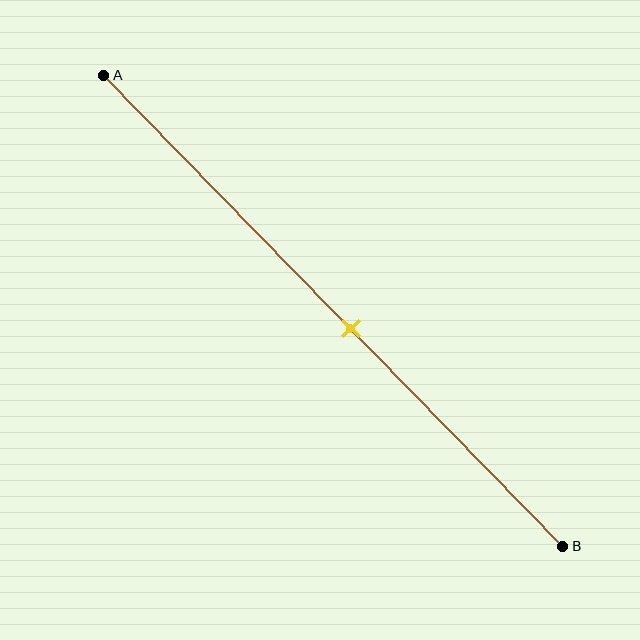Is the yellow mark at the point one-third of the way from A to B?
No, the mark is at about 55% from A, not at the 33% one-third point.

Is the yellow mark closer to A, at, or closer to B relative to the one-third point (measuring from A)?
The yellow mark is closer to point B than the one-third point of segment AB.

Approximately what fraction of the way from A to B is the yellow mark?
The yellow mark is approximately 55% of the way from A to B.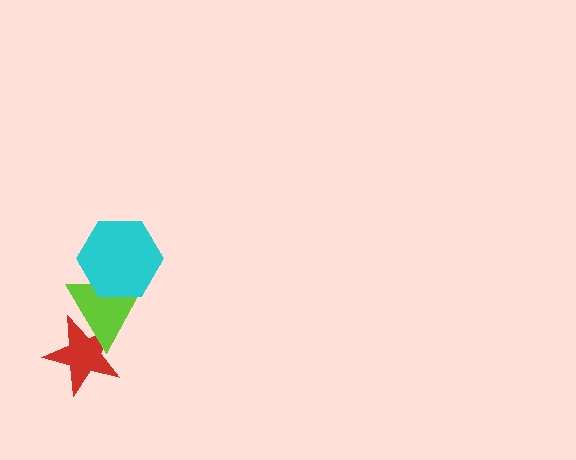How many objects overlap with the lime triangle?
2 objects overlap with the lime triangle.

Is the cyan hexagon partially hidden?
No, no other shape covers it.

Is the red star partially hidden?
Yes, it is partially covered by another shape.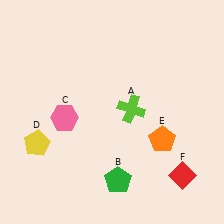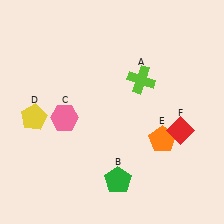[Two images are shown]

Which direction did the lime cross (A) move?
The lime cross (A) moved up.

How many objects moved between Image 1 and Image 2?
3 objects moved between the two images.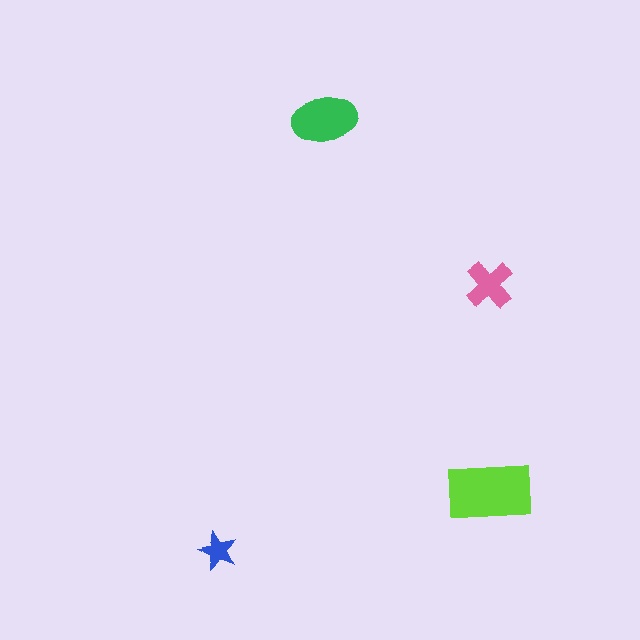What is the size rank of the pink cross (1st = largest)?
3rd.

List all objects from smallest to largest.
The blue star, the pink cross, the green ellipse, the lime rectangle.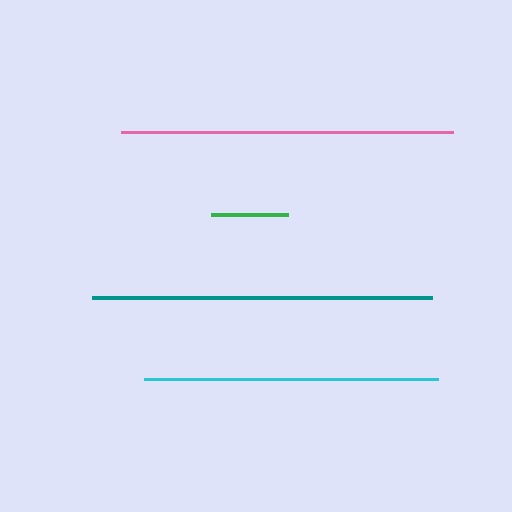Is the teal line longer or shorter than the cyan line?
The teal line is longer than the cyan line.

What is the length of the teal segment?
The teal segment is approximately 340 pixels long.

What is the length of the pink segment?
The pink segment is approximately 332 pixels long.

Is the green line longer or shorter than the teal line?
The teal line is longer than the green line.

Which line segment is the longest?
The teal line is the longest at approximately 340 pixels.